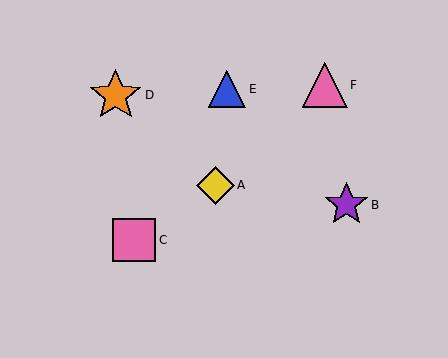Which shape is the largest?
The orange star (labeled D) is the largest.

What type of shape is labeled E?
Shape E is a blue triangle.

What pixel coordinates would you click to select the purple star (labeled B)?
Click at (346, 205) to select the purple star B.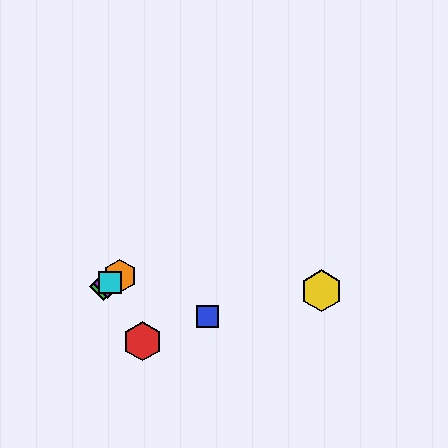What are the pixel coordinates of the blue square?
The blue square is at (208, 316).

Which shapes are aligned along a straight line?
The green diamond, the purple diamond, the orange hexagon, the cyan square are aligned along a straight line.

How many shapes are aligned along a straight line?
4 shapes (the green diamond, the purple diamond, the orange hexagon, the cyan square) are aligned along a straight line.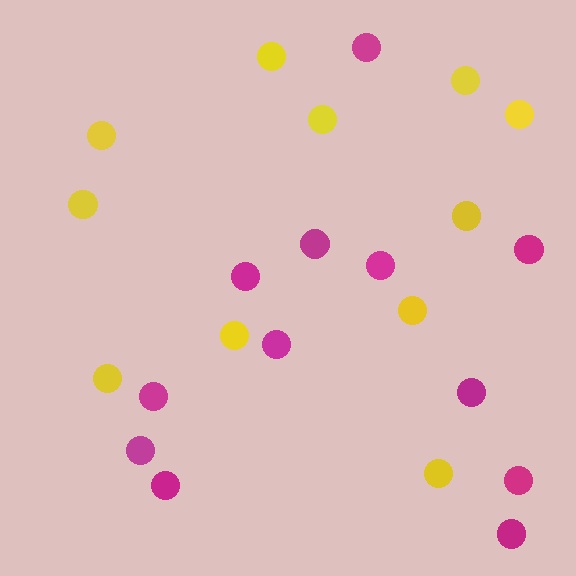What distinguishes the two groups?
There are 2 groups: one group of yellow circles (11) and one group of magenta circles (12).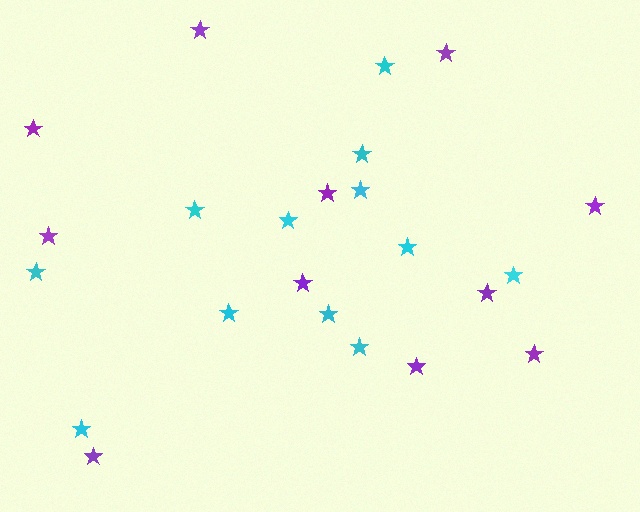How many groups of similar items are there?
There are 2 groups: one group of purple stars (11) and one group of cyan stars (12).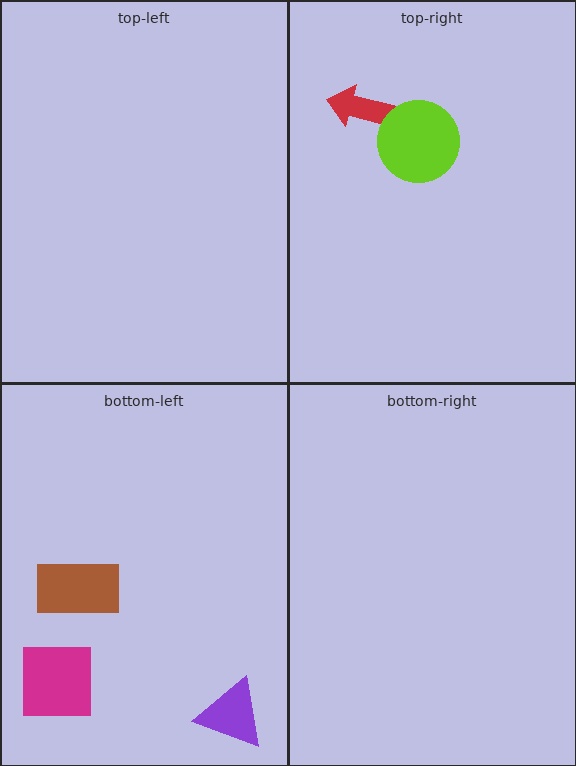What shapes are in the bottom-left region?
The magenta square, the purple triangle, the brown rectangle.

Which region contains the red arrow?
The top-right region.